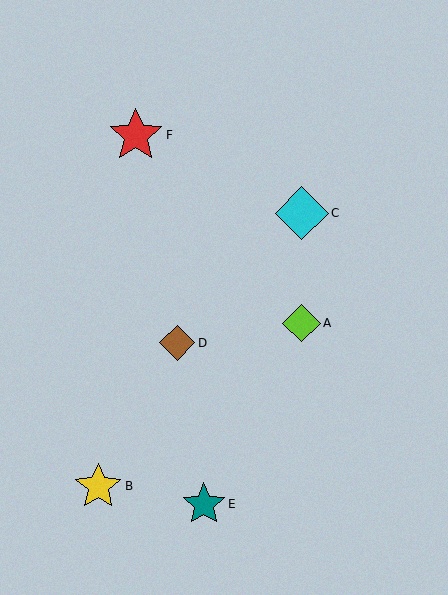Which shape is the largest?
The red star (labeled F) is the largest.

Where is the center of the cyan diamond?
The center of the cyan diamond is at (302, 213).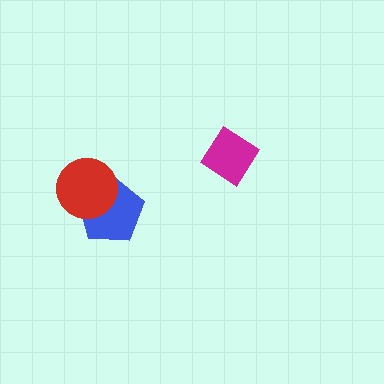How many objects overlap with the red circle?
1 object overlaps with the red circle.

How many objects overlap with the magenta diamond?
0 objects overlap with the magenta diamond.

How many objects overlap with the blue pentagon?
1 object overlaps with the blue pentagon.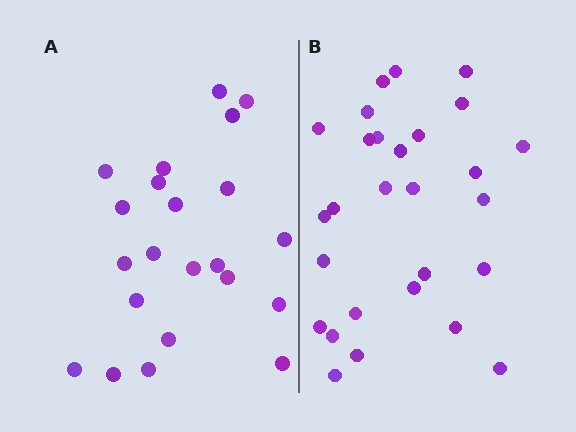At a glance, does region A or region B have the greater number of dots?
Region B (the right region) has more dots.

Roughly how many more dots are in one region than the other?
Region B has about 6 more dots than region A.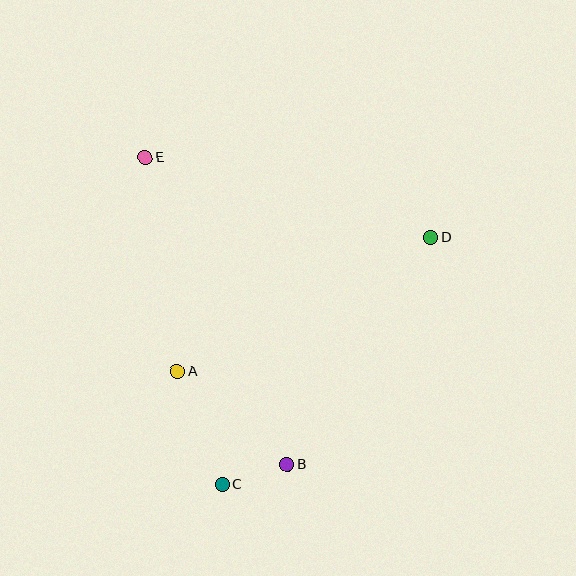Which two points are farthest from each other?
Points B and E are farthest from each other.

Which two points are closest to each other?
Points B and C are closest to each other.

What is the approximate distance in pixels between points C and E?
The distance between C and E is approximately 336 pixels.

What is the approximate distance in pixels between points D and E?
The distance between D and E is approximately 296 pixels.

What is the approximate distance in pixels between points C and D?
The distance between C and D is approximately 323 pixels.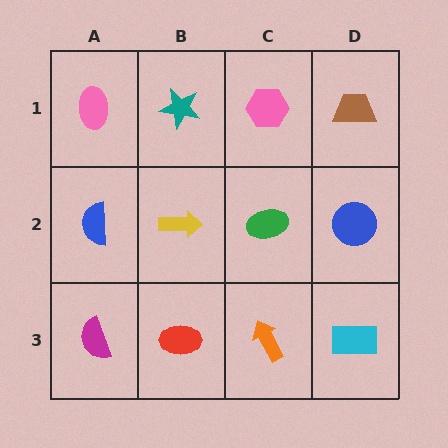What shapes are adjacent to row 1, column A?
A blue semicircle (row 2, column A), a teal star (row 1, column B).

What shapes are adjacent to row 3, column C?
A green ellipse (row 2, column C), a red ellipse (row 3, column B), a cyan rectangle (row 3, column D).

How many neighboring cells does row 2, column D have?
3.